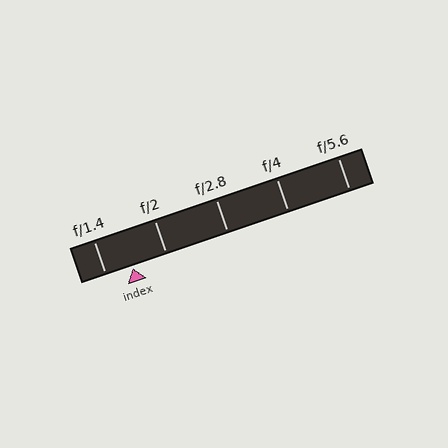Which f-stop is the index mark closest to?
The index mark is closest to f/1.4.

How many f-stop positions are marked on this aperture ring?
There are 5 f-stop positions marked.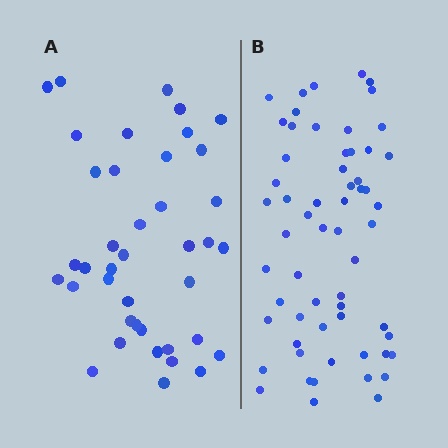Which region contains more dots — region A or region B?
Region B (the right region) has more dots.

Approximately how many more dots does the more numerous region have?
Region B has approximately 20 more dots than region A.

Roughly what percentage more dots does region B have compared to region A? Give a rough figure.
About 50% more.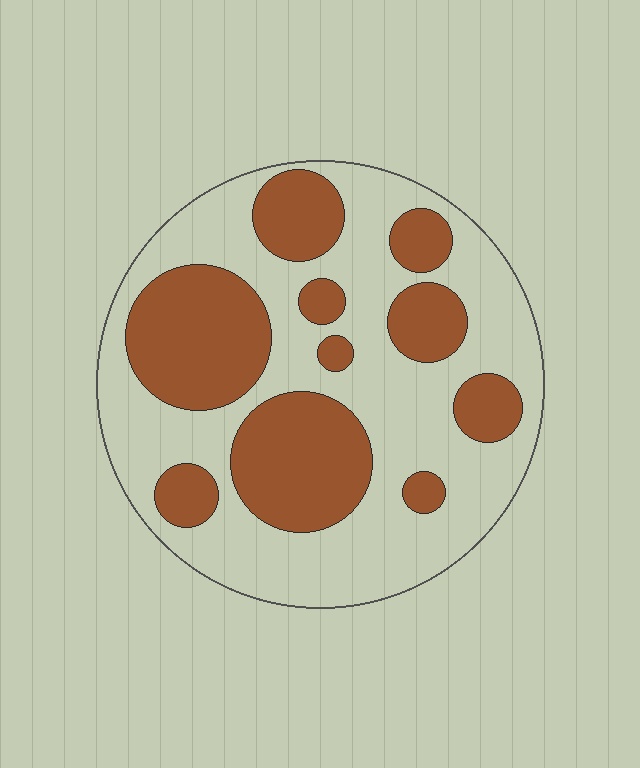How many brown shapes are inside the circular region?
10.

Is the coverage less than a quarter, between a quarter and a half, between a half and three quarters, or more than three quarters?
Between a quarter and a half.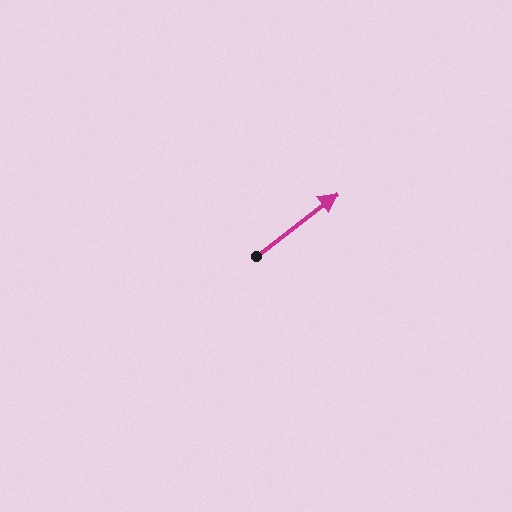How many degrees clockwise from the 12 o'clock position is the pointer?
Approximately 52 degrees.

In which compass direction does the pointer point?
Northeast.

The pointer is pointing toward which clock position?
Roughly 2 o'clock.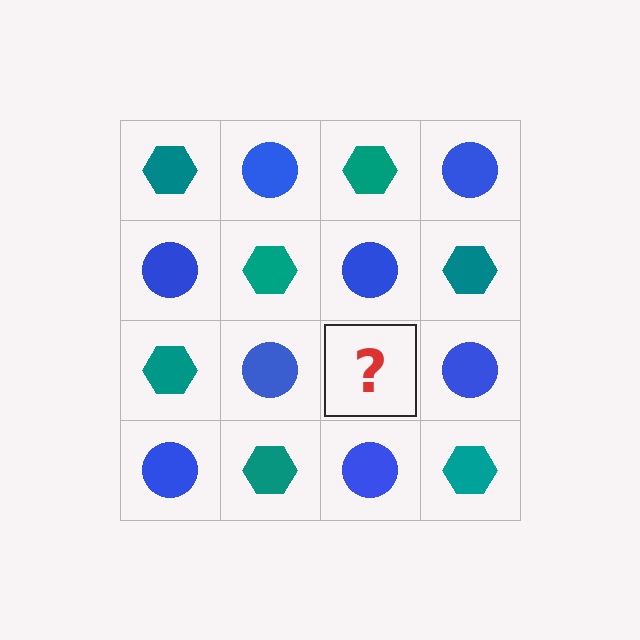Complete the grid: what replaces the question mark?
The question mark should be replaced with a teal hexagon.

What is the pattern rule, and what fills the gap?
The rule is that it alternates teal hexagon and blue circle in a checkerboard pattern. The gap should be filled with a teal hexagon.